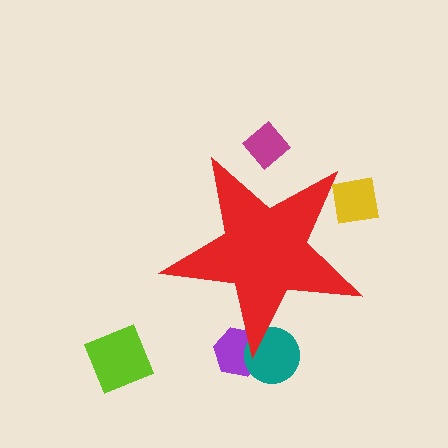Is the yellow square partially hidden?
Yes, the yellow square is partially hidden behind the red star.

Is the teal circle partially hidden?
Yes, the teal circle is partially hidden behind the red star.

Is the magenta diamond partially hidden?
Yes, the magenta diamond is partially hidden behind the red star.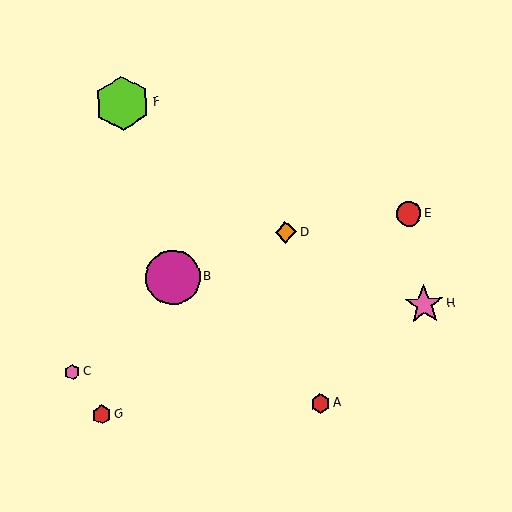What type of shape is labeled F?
Shape F is a lime hexagon.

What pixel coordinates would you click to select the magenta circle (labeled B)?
Click at (173, 278) to select the magenta circle B.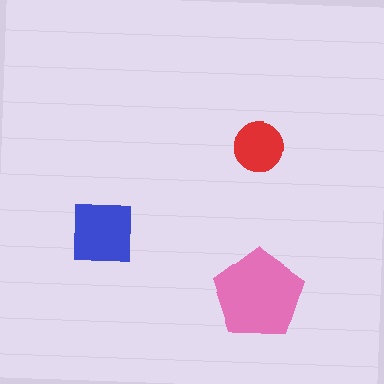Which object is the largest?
The pink pentagon.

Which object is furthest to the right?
The pink pentagon is rightmost.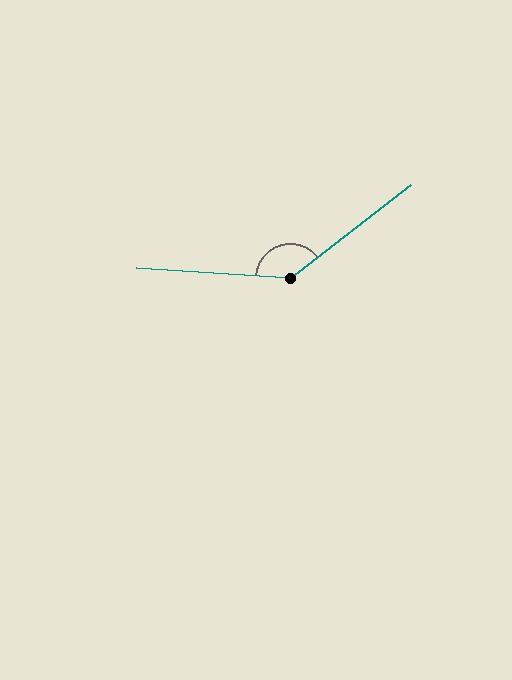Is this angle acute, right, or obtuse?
It is obtuse.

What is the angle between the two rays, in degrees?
Approximately 139 degrees.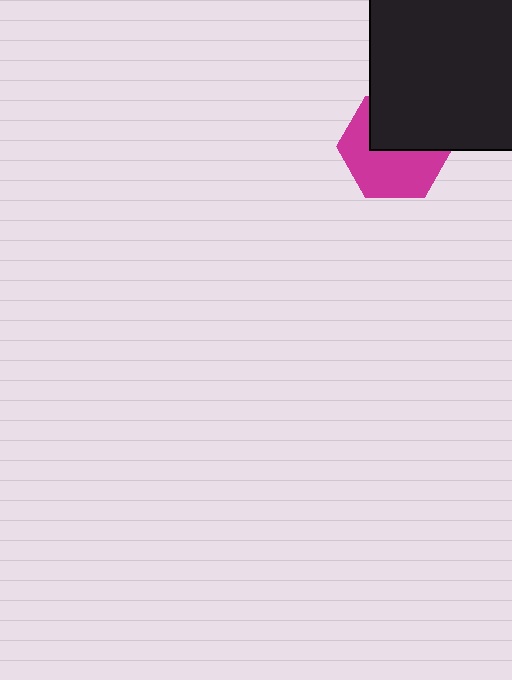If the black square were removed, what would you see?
You would see the complete magenta hexagon.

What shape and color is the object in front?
The object in front is a black square.